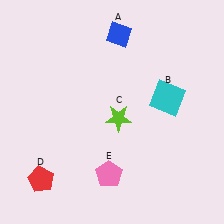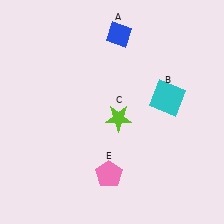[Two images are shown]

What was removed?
The red pentagon (D) was removed in Image 2.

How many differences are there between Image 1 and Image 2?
There is 1 difference between the two images.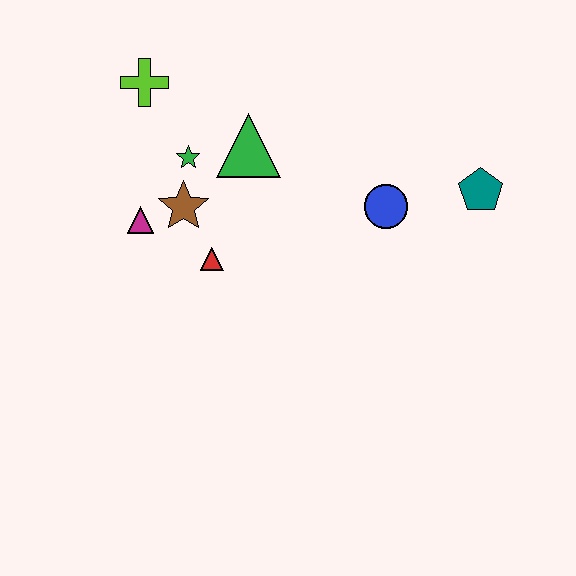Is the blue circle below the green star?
Yes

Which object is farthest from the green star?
The teal pentagon is farthest from the green star.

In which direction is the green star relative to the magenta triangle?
The green star is above the magenta triangle.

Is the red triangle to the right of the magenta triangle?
Yes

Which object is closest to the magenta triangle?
The brown star is closest to the magenta triangle.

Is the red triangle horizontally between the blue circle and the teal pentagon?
No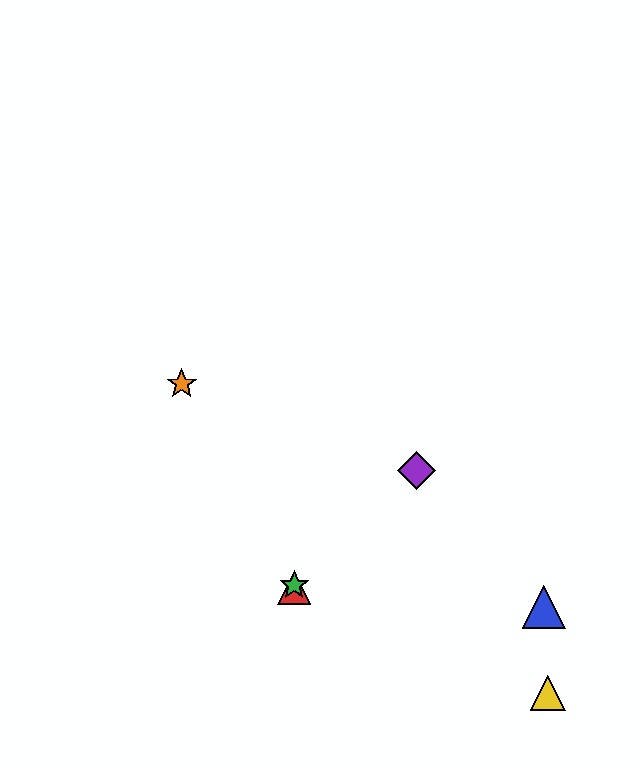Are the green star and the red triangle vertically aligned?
Yes, both are at x≈294.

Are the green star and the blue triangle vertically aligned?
No, the green star is at x≈294 and the blue triangle is at x≈544.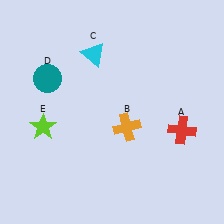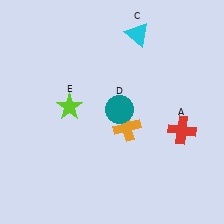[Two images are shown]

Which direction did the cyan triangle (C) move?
The cyan triangle (C) moved right.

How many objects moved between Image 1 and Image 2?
3 objects moved between the two images.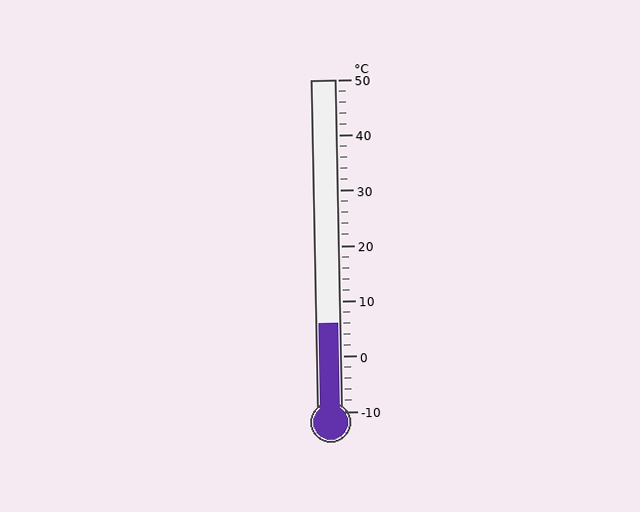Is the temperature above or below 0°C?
The temperature is above 0°C.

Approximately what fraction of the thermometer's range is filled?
The thermometer is filled to approximately 25% of its range.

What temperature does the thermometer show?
The thermometer shows approximately 6°C.